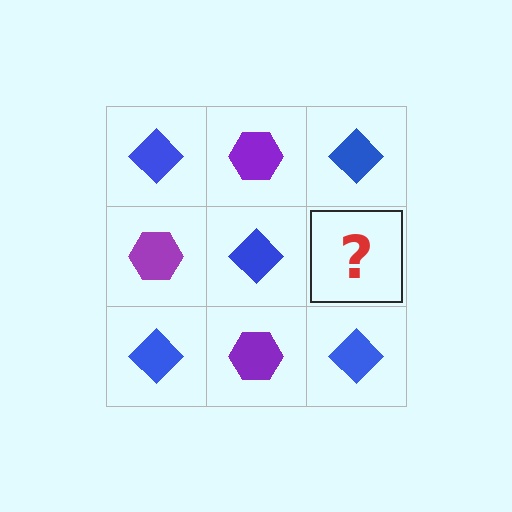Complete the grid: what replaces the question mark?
The question mark should be replaced with a purple hexagon.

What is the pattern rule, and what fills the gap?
The rule is that it alternates blue diamond and purple hexagon in a checkerboard pattern. The gap should be filled with a purple hexagon.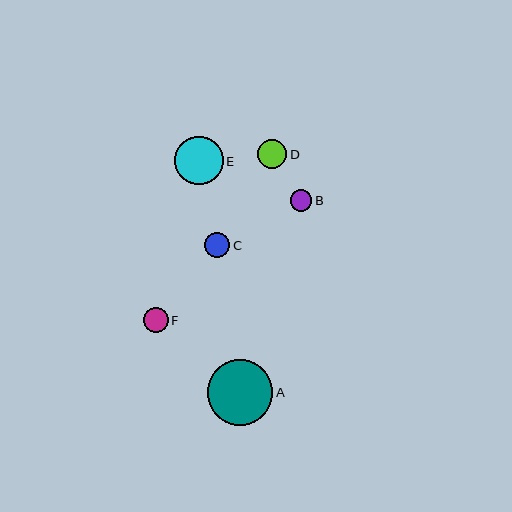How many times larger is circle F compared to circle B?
Circle F is approximately 1.1 times the size of circle B.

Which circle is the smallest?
Circle B is the smallest with a size of approximately 22 pixels.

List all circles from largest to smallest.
From largest to smallest: A, E, D, C, F, B.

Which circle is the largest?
Circle A is the largest with a size of approximately 65 pixels.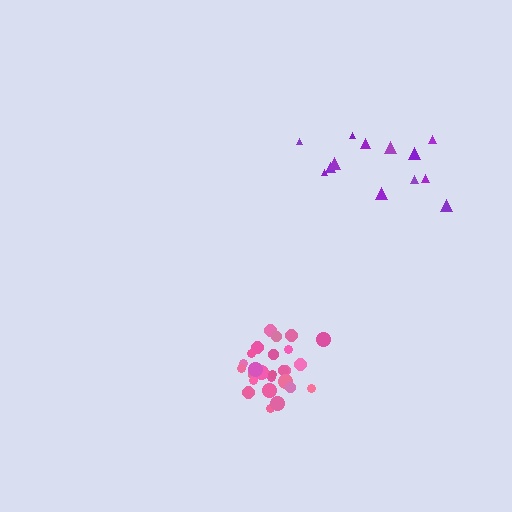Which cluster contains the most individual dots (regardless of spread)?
Pink (26).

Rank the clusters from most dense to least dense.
pink, purple.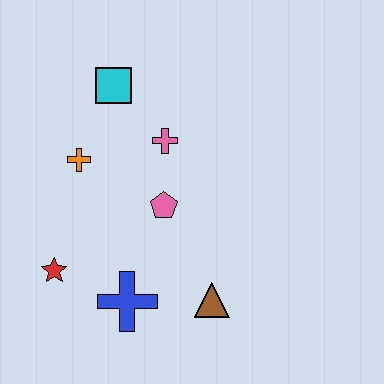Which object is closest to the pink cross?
The pink pentagon is closest to the pink cross.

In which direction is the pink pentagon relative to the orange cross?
The pink pentagon is to the right of the orange cross.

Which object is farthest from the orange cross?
The brown triangle is farthest from the orange cross.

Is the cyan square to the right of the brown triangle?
No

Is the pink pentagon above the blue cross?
Yes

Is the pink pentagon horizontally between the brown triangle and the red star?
Yes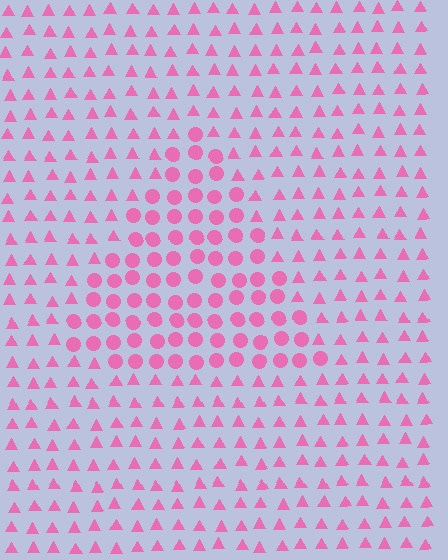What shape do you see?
I see a triangle.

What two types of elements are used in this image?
The image uses circles inside the triangle region and triangles outside it.